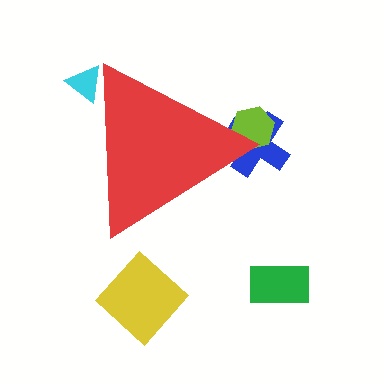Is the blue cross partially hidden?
Yes, the blue cross is partially hidden behind the red triangle.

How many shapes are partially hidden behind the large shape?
3 shapes are partially hidden.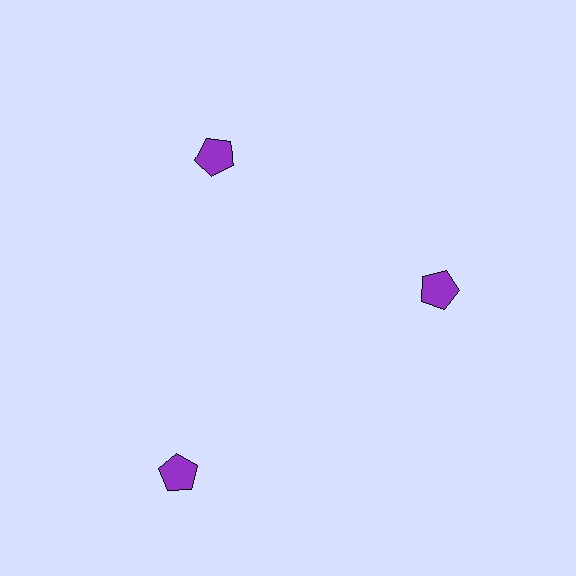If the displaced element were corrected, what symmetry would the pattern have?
It would have 3-fold rotational symmetry — the pattern would map onto itself every 120 degrees.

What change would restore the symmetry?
The symmetry would be restored by moving it inward, back onto the ring so that all 3 pentagons sit at equal angles and equal distance from the center.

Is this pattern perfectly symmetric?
No. The 3 purple pentagons are arranged in a ring, but one element near the 7 o'clock position is pushed outward from the center, breaking the 3-fold rotational symmetry.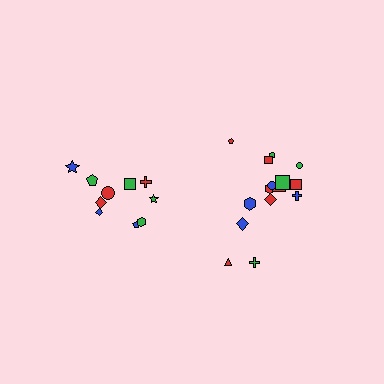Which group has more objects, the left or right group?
The right group.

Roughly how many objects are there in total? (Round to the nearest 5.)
Roughly 25 objects in total.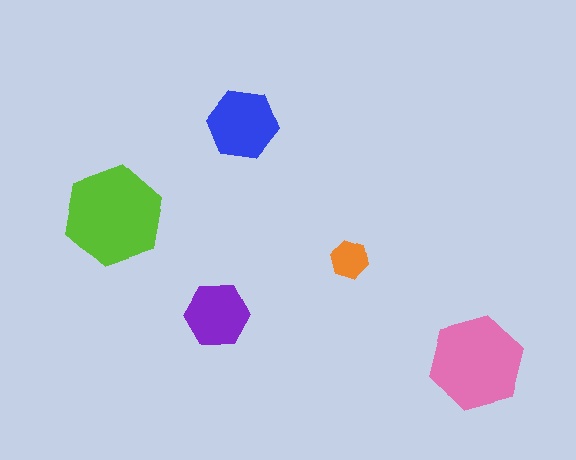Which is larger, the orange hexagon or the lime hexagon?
The lime one.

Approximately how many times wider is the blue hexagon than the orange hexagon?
About 2 times wider.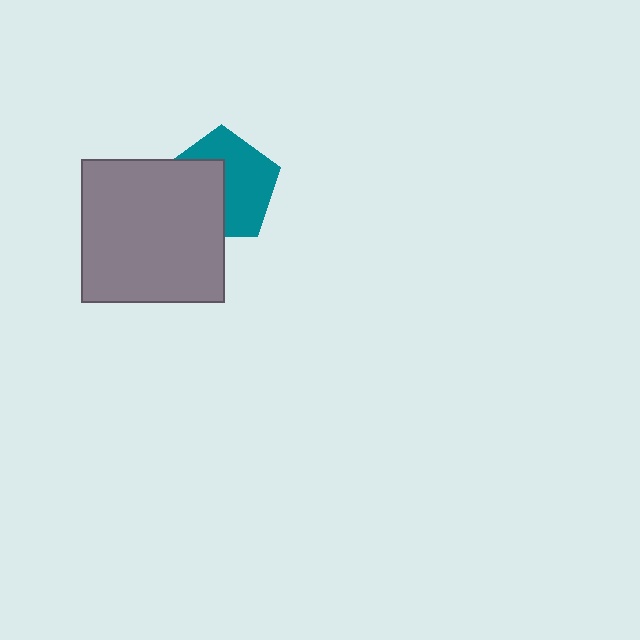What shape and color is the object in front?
The object in front is a gray square.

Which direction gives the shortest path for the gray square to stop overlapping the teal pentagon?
Moving toward the lower-left gives the shortest separation.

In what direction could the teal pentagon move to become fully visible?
The teal pentagon could move toward the upper-right. That would shift it out from behind the gray square entirely.